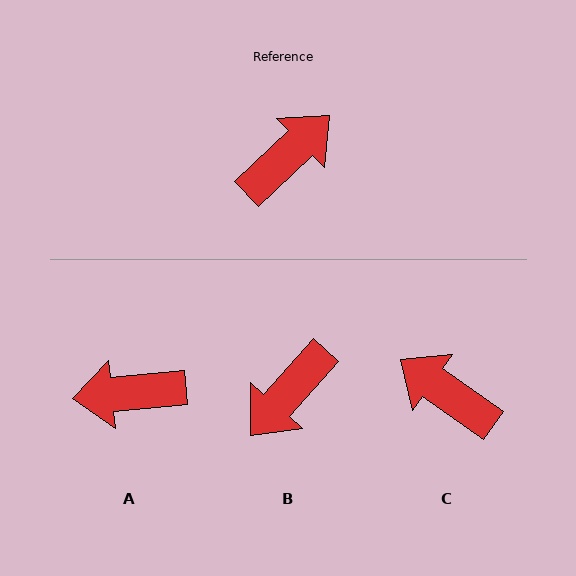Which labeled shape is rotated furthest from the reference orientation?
B, about 175 degrees away.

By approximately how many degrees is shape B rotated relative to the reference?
Approximately 175 degrees clockwise.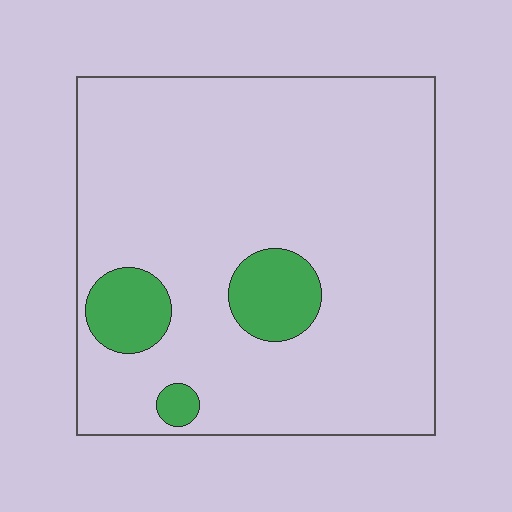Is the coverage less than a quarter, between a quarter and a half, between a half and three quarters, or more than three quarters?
Less than a quarter.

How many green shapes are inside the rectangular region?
3.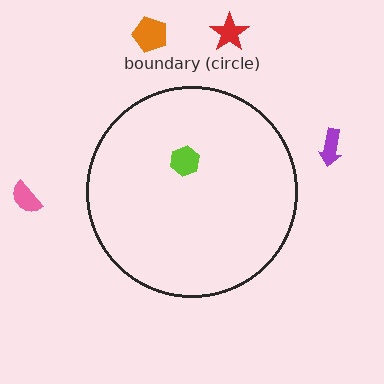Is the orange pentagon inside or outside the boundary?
Outside.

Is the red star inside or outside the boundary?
Outside.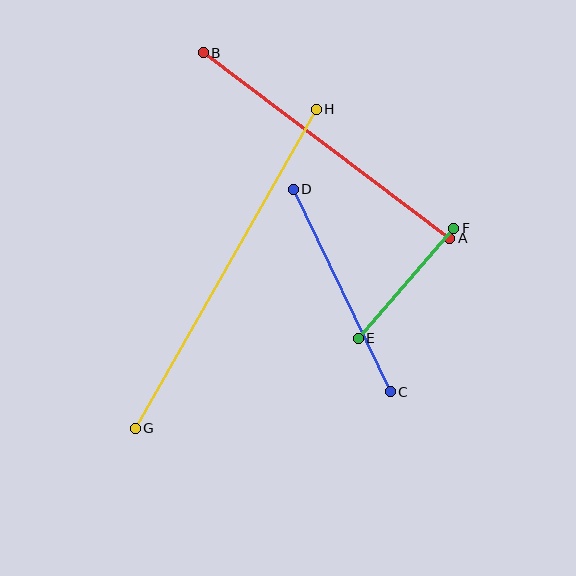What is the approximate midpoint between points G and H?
The midpoint is at approximately (226, 269) pixels.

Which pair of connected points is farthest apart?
Points G and H are farthest apart.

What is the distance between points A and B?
The distance is approximately 308 pixels.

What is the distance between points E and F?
The distance is approximately 145 pixels.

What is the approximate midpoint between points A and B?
The midpoint is at approximately (326, 146) pixels.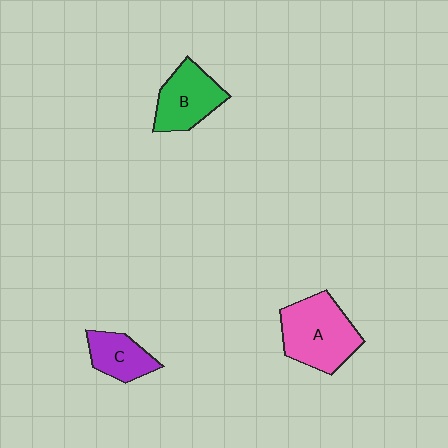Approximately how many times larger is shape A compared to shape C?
Approximately 1.8 times.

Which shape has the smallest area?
Shape C (purple).